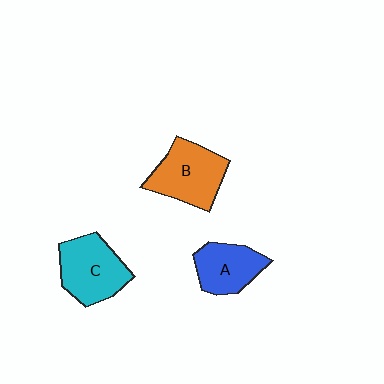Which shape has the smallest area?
Shape A (blue).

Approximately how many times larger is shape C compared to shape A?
Approximately 1.3 times.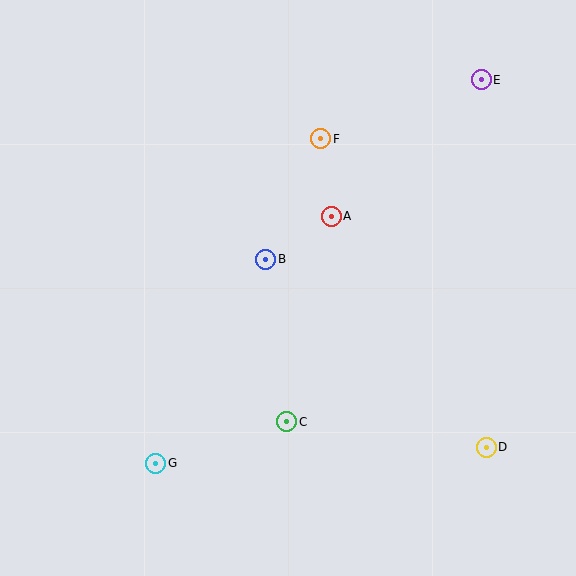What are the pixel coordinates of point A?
Point A is at (331, 216).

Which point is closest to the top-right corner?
Point E is closest to the top-right corner.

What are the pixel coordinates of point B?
Point B is at (266, 259).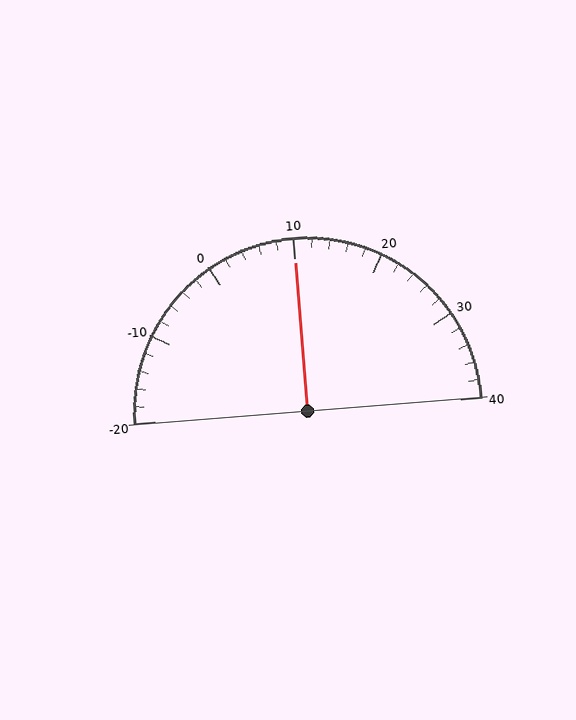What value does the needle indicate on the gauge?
The needle indicates approximately 10.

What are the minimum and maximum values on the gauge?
The gauge ranges from -20 to 40.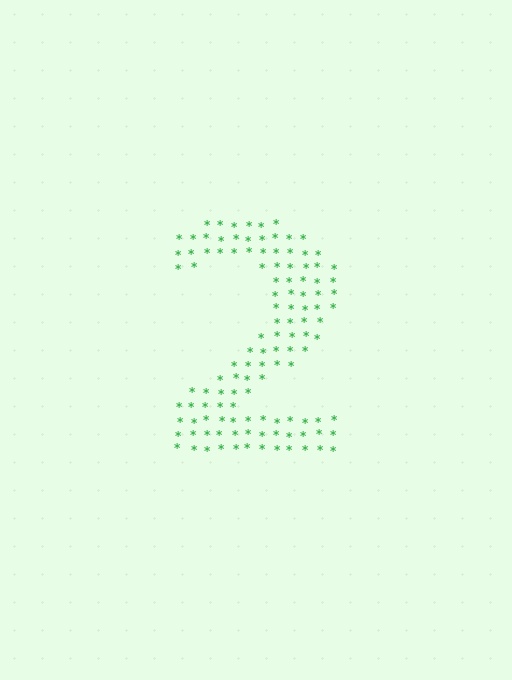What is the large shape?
The large shape is the digit 2.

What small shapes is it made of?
It is made of small asterisks.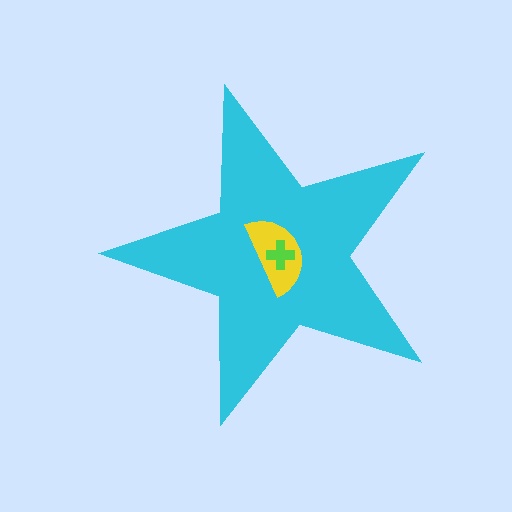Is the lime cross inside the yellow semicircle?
Yes.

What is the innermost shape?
The lime cross.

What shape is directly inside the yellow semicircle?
The lime cross.